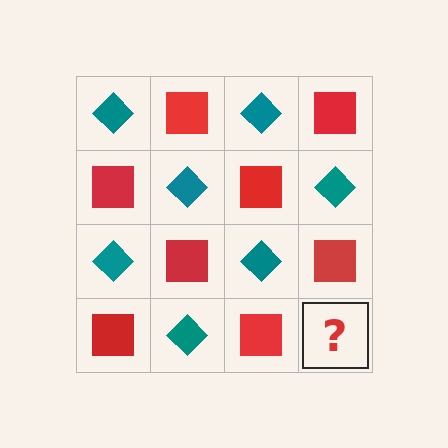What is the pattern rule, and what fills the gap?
The rule is that it alternates teal diamond and red square in a checkerboard pattern. The gap should be filled with a teal diamond.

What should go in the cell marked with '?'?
The missing cell should contain a teal diamond.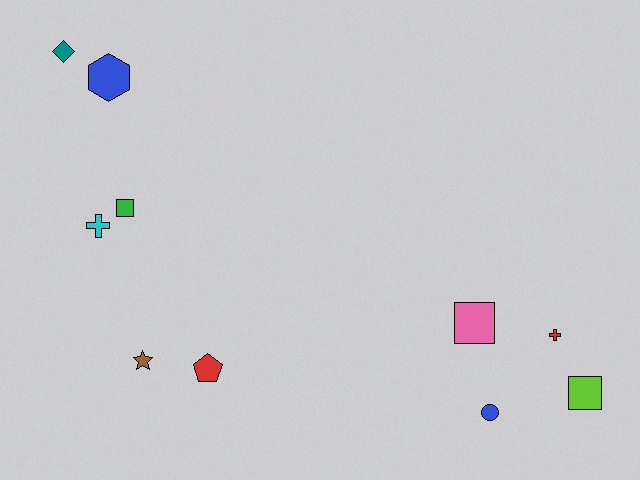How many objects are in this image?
There are 10 objects.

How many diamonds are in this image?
There is 1 diamond.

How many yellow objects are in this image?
There are no yellow objects.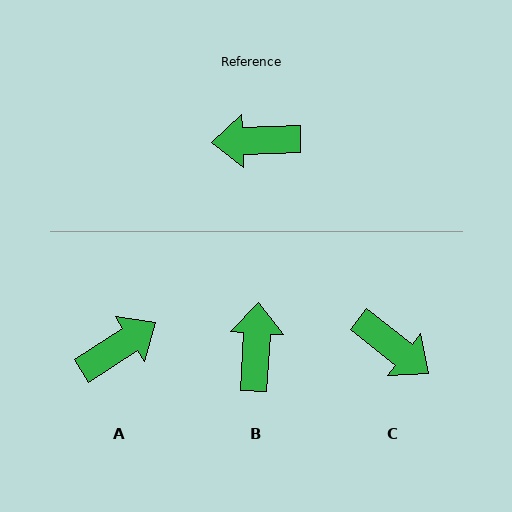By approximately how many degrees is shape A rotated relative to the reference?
Approximately 149 degrees clockwise.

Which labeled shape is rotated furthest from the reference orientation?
A, about 149 degrees away.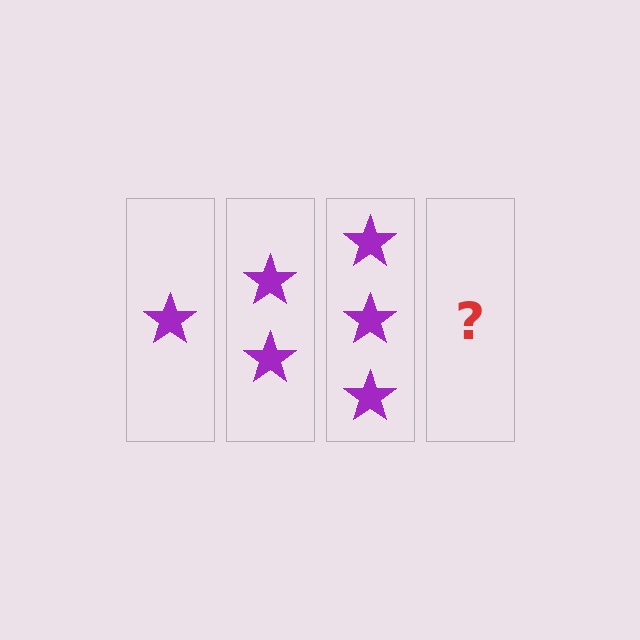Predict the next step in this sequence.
The next step is 4 stars.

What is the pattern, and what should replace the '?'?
The pattern is that each step adds one more star. The '?' should be 4 stars.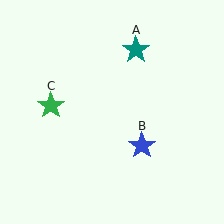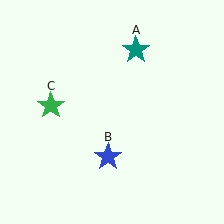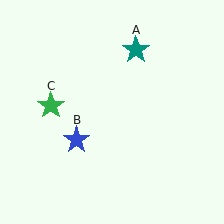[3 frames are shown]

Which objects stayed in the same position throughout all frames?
Teal star (object A) and green star (object C) remained stationary.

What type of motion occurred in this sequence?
The blue star (object B) rotated clockwise around the center of the scene.